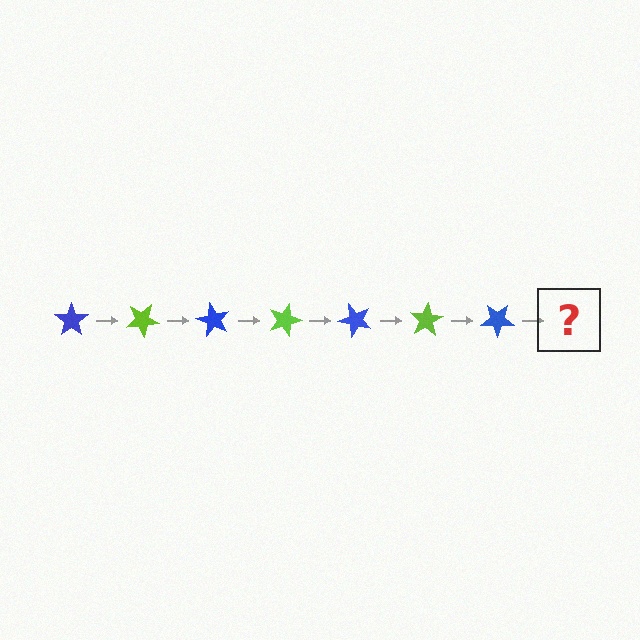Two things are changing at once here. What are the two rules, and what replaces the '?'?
The two rules are that it rotates 30 degrees each step and the color cycles through blue and lime. The '?' should be a lime star, rotated 210 degrees from the start.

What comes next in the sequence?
The next element should be a lime star, rotated 210 degrees from the start.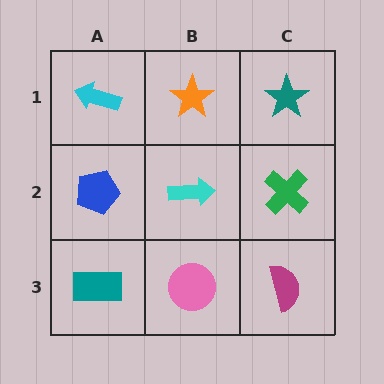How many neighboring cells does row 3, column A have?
2.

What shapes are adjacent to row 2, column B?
An orange star (row 1, column B), a pink circle (row 3, column B), a blue pentagon (row 2, column A), a green cross (row 2, column C).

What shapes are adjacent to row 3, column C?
A green cross (row 2, column C), a pink circle (row 3, column B).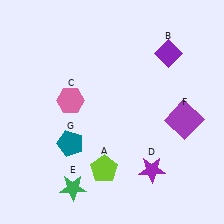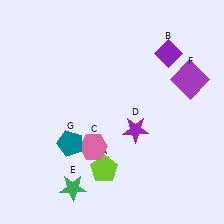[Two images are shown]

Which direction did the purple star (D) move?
The purple star (D) moved up.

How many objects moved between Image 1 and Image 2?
3 objects moved between the two images.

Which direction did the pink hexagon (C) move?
The pink hexagon (C) moved down.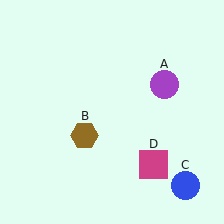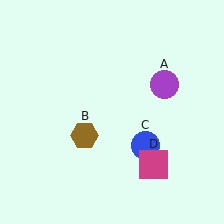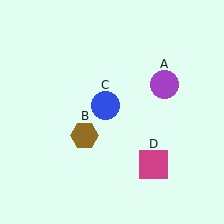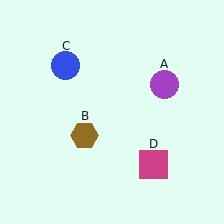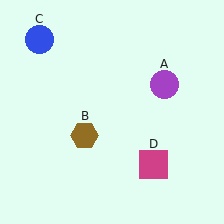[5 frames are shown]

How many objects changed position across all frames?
1 object changed position: blue circle (object C).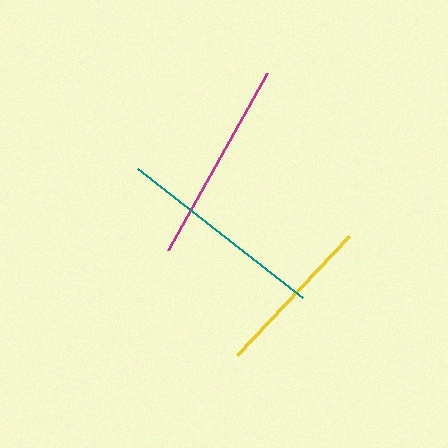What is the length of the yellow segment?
The yellow segment is approximately 164 pixels long.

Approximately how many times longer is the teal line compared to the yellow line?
The teal line is approximately 1.3 times the length of the yellow line.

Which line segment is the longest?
The teal line is the longest at approximately 210 pixels.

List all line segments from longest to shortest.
From longest to shortest: teal, magenta, yellow.